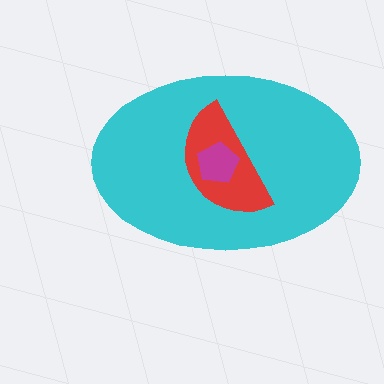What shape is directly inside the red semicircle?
The magenta pentagon.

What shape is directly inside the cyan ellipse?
The red semicircle.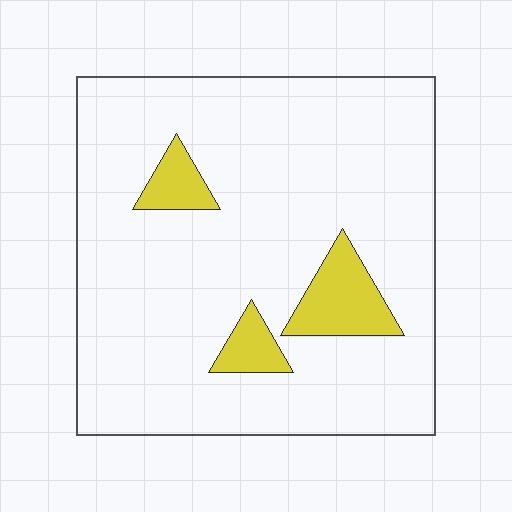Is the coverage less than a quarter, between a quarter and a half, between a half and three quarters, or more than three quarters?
Less than a quarter.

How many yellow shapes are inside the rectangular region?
3.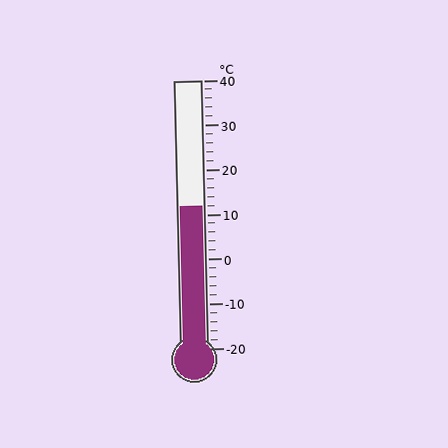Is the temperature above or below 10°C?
The temperature is above 10°C.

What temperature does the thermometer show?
The thermometer shows approximately 12°C.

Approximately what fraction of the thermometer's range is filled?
The thermometer is filled to approximately 55% of its range.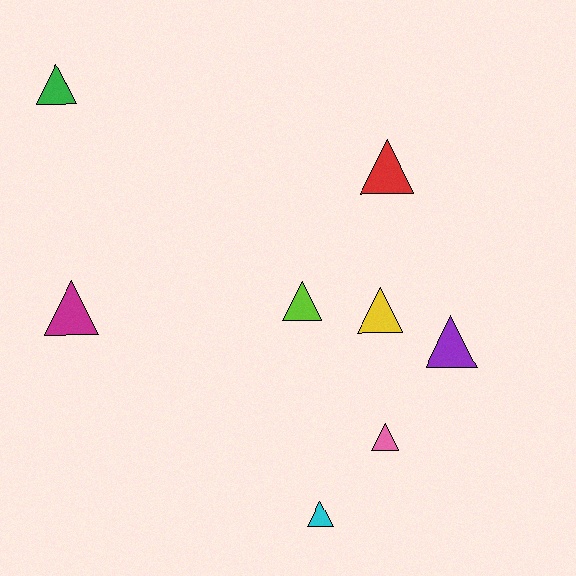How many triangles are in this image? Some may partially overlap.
There are 8 triangles.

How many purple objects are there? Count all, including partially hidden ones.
There is 1 purple object.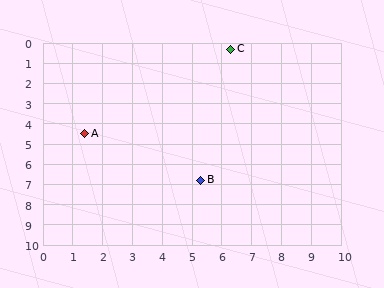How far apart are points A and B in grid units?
Points A and B are about 4.5 grid units apart.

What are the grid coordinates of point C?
Point C is at approximately (6.3, 0.3).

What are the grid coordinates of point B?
Point B is at approximately (5.3, 6.8).